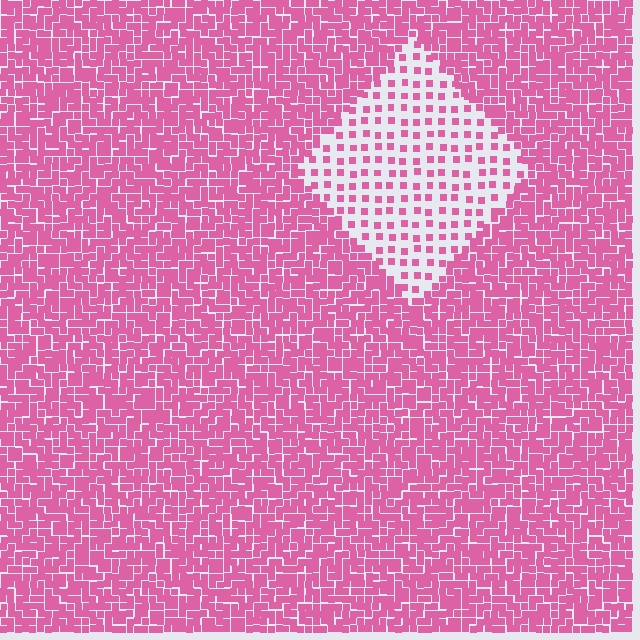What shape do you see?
I see a diamond.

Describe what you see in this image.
The image contains small pink elements arranged at two different densities. A diamond-shaped region is visible where the elements are less densely packed than the surrounding area.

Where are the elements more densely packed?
The elements are more densely packed outside the diamond boundary.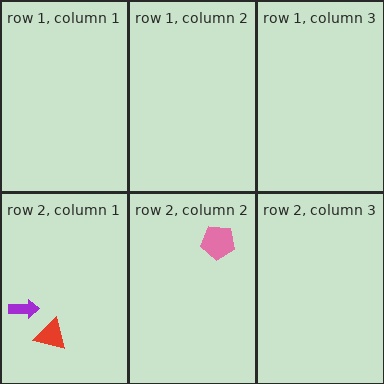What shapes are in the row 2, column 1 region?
The purple arrow, the red triangle.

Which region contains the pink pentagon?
The row 2, column 2 region.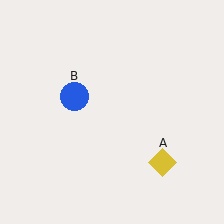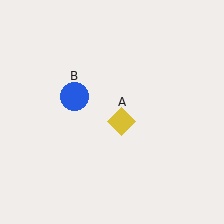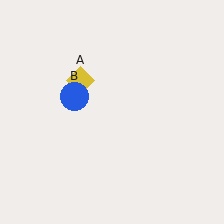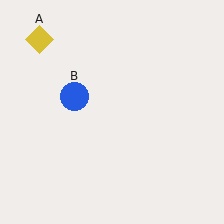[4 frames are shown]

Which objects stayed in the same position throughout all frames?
Blue circle (object B) remained stationary.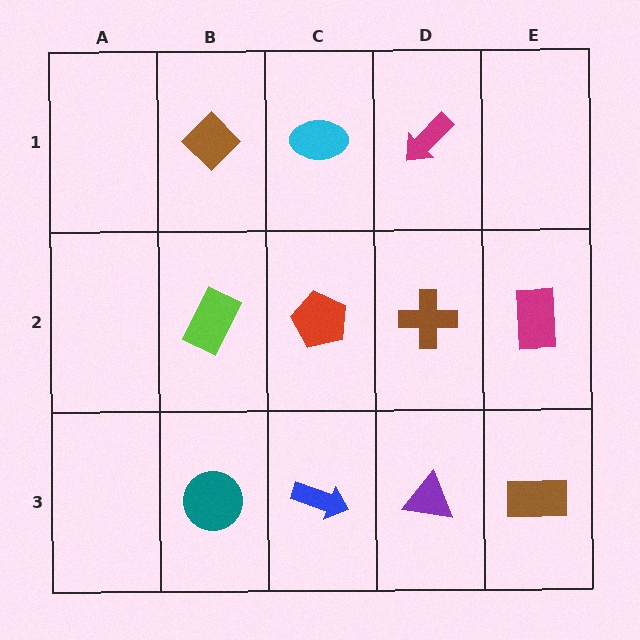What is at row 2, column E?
A magenta rectangle.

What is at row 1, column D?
A magenta arrow.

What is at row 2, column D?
A brown cross.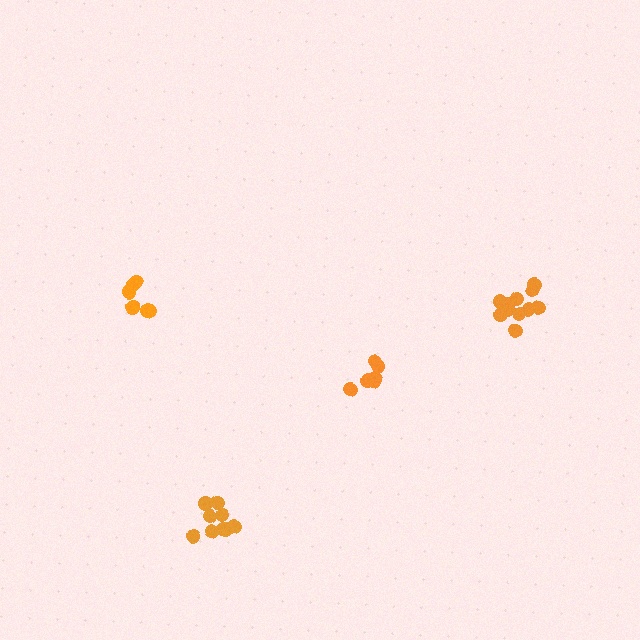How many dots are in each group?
Group 1: 6 dots, Group 2: 8 dots, Group 3: 9 dots, Group 4: 11 dots (34 total).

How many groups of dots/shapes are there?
There are 4 groups.